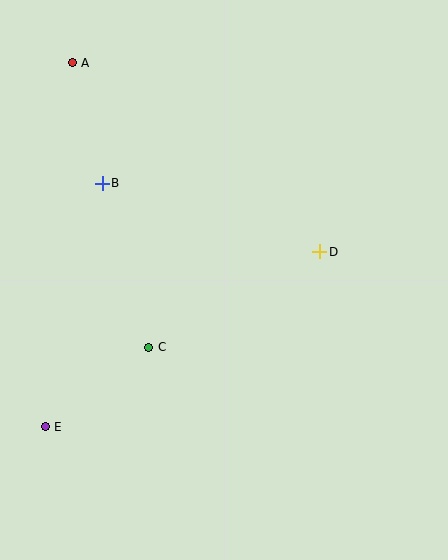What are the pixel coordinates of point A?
Point A is at (72, 63).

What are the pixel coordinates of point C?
Point C is at (149, 347).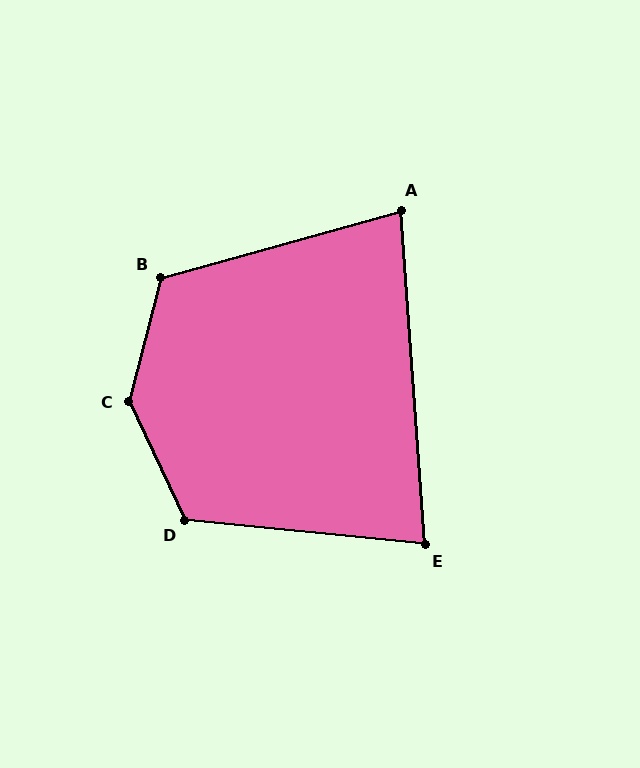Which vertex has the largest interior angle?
C, at approximately 141 degrees.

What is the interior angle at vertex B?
Approximately 120 degrees (obtuse).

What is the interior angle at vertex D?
Approximately 121 degrees (obtuse).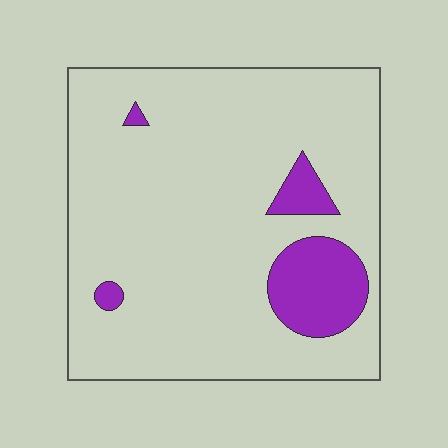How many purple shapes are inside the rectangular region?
4.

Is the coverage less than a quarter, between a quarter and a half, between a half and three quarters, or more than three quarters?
Less than a quarter.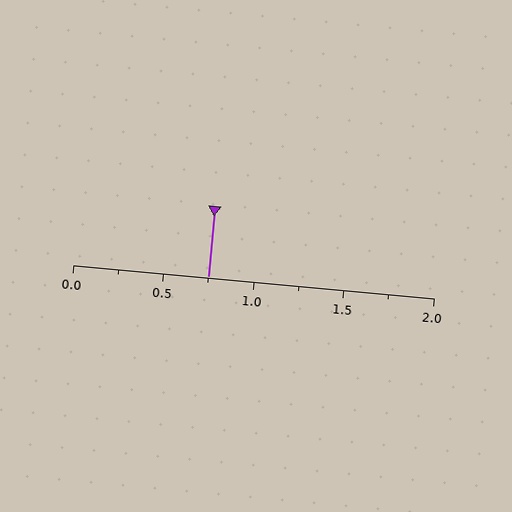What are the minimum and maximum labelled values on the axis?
The axis runs from 0.0 to 2.0.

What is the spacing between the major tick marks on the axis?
The major ticks are spaced 0.5 apart.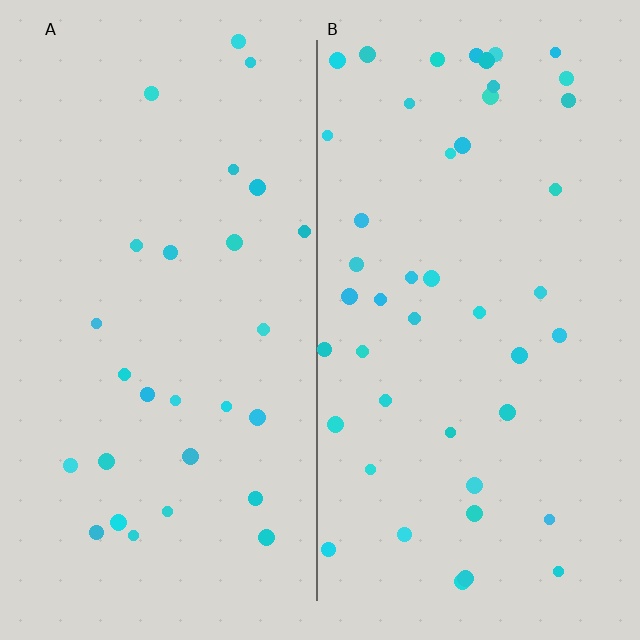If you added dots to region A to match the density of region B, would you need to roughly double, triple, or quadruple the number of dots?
Approximately double.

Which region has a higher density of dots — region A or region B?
B (the right).